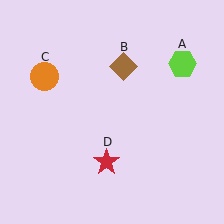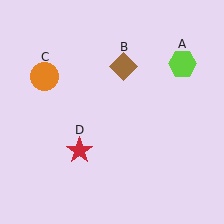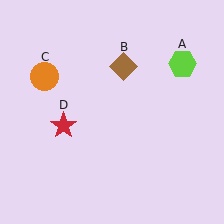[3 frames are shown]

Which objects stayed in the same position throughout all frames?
Lime hexagon (object A) and brown diamond (object B) and orange circle (object C) remained stationary.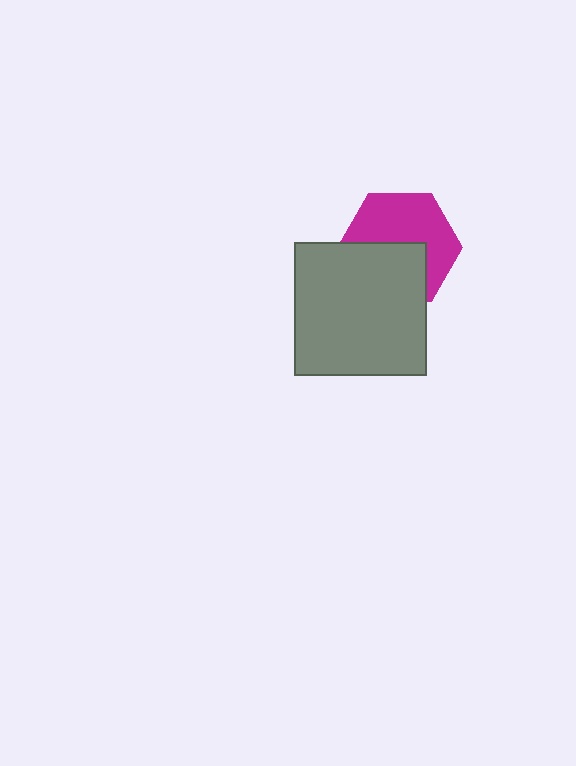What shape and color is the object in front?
The object in front is a gray rectangle.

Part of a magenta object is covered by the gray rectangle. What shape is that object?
It is a hexagon.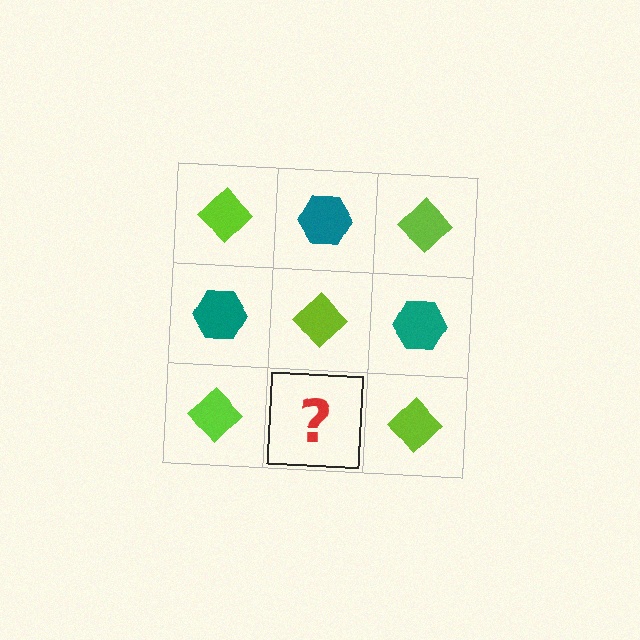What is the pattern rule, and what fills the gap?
The rule is that it alternates lime diamond and teal hexagon in a checkerboard pattern. The gap should be filled with a teal hexagon.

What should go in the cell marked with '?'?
The missing cell should contain a teal hexagon.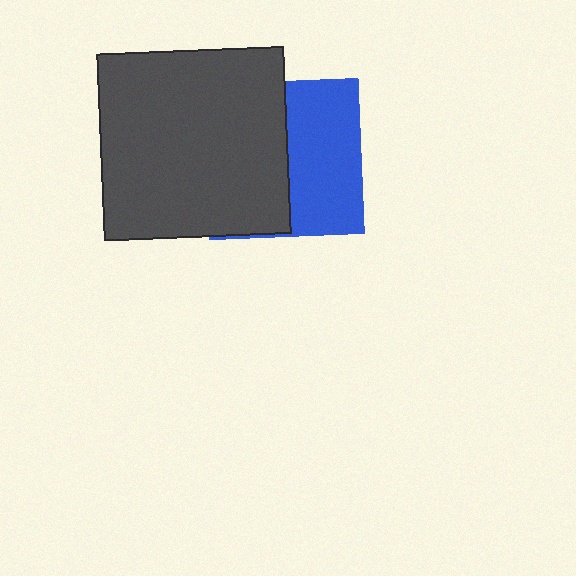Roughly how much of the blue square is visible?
About half of it is visible (roughly 49%).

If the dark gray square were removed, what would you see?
You would see the complete blue square.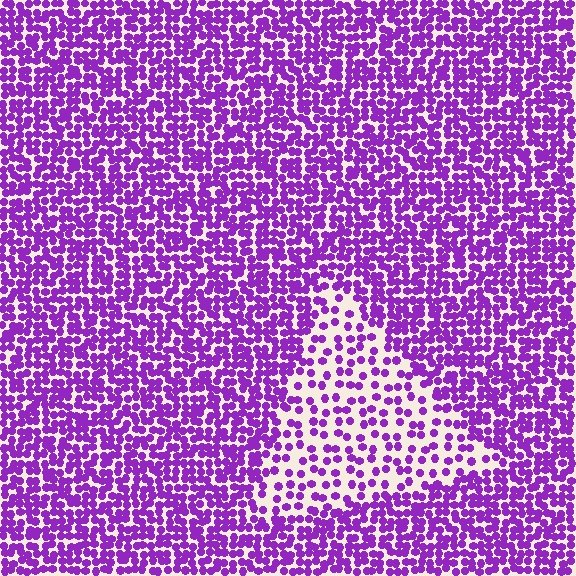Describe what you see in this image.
The image contains small purple elements arranged at two different densities. A triangle-shaped region is visible where the elements are less densely packed than the surrounding area.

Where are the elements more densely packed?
The elements are more densely packed outside the triangle boundary.